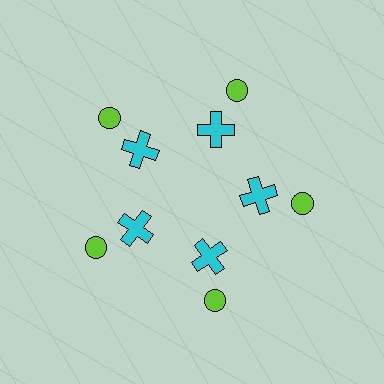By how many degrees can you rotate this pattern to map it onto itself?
The pattern maps onto itself every 72 degrees of rotation.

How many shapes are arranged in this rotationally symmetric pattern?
There are 10 shapes, arranged in 5 groups of 2.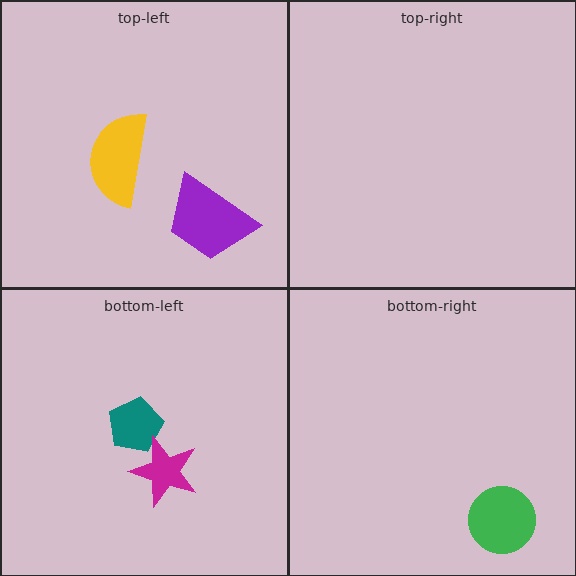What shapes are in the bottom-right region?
The green circle.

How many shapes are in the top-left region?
2.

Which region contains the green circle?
The bottom-right region.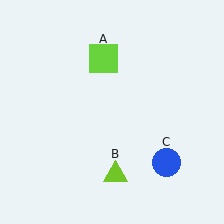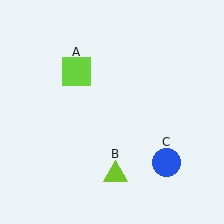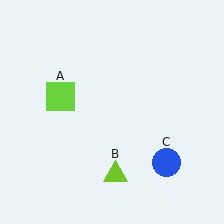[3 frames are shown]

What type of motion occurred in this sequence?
The lime square (object A) rotated counterclockwise around the center of the scene.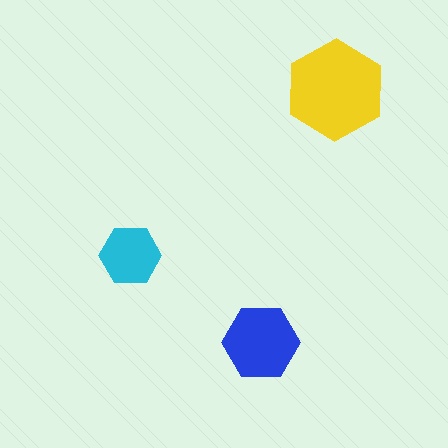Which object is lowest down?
The blue hexagon is bottommost.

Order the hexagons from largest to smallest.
the yellow one, the blue one, the cyan one.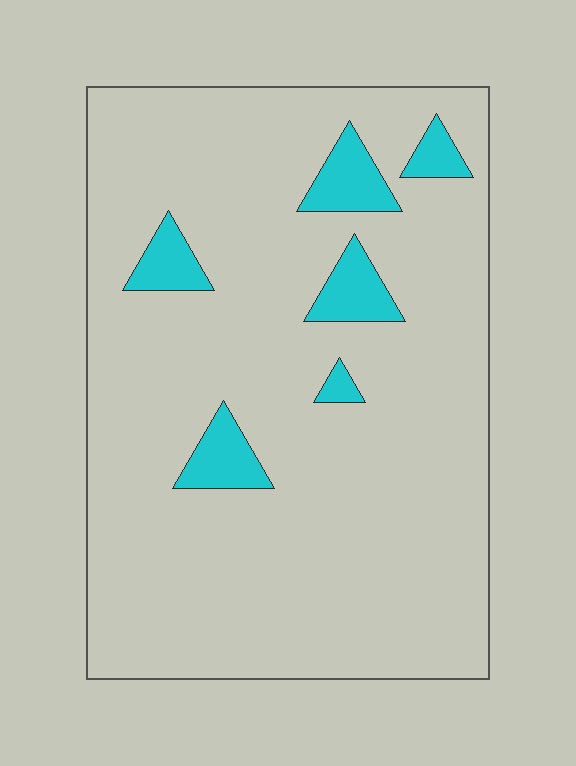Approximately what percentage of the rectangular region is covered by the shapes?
Approximately 10%.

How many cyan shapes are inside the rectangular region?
6.